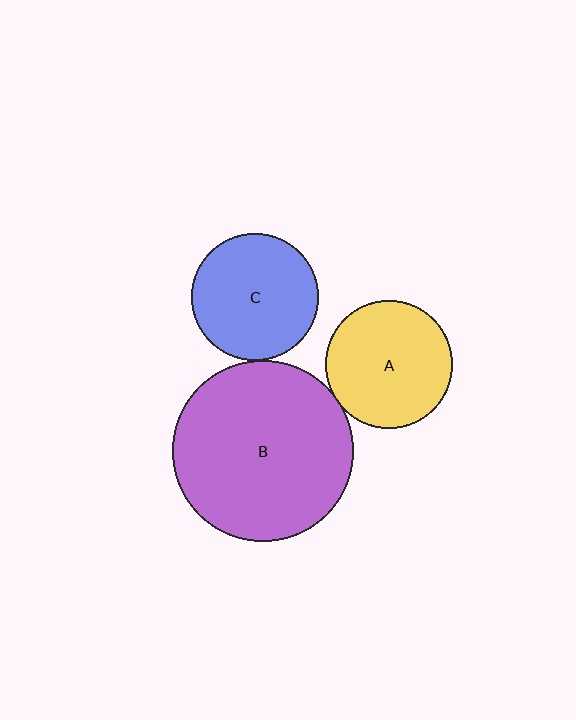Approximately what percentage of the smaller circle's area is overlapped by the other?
Approximately 5%.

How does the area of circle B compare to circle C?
Approximately 2.0 times.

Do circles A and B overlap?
Yes.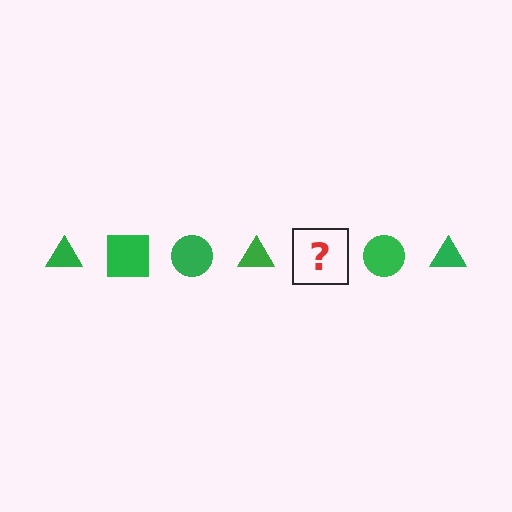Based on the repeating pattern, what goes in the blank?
The blank should be a green square.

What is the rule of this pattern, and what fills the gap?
The rule is that the pattern cycles through triangle, square, circle shapes in green. The gap should be filled with a green square.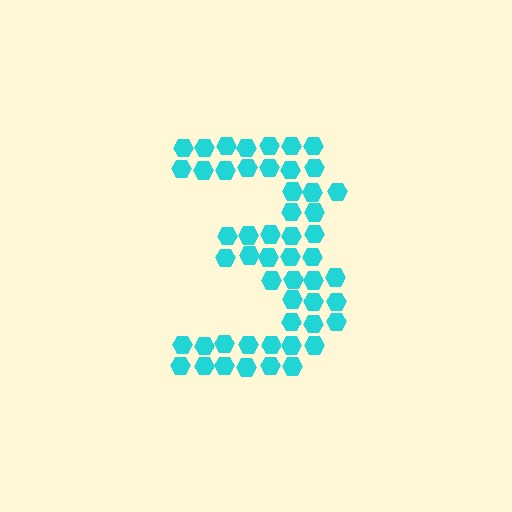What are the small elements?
The small elements are hexagons.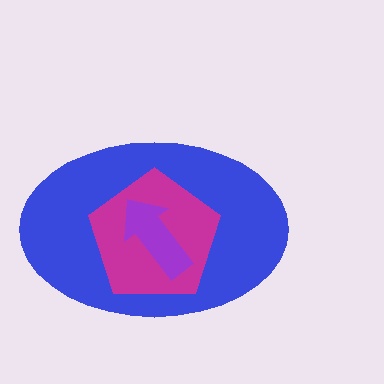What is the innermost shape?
The purple arrow.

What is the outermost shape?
The blue ellipse.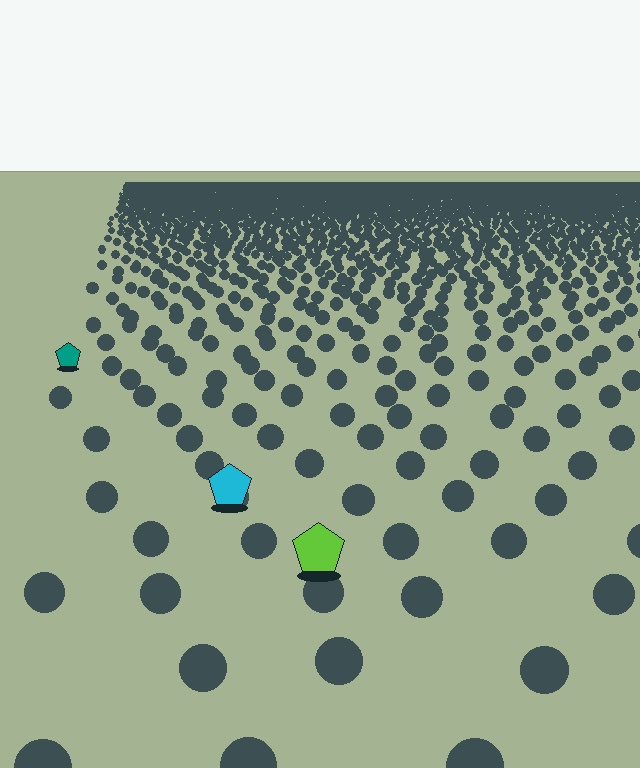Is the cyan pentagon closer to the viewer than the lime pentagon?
No. The lime pentagon is closer — you can tell from the texture gradient: the ground texture is coarser near it.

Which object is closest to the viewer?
The lime pentagon is closest. The texture marks near it are larger and more spread out.